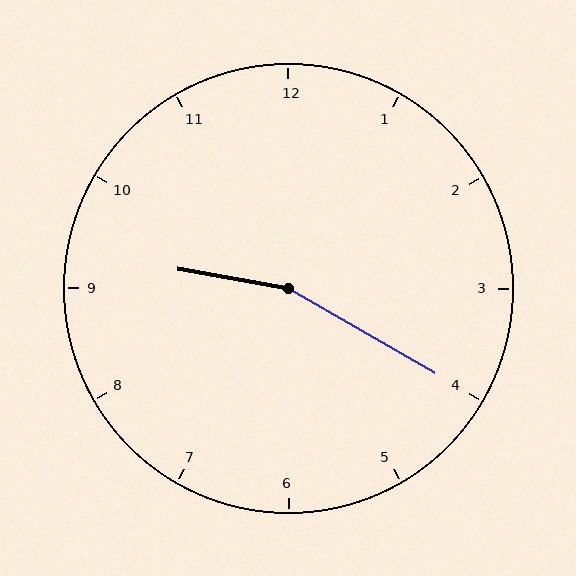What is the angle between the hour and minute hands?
Approximately 160 degrees.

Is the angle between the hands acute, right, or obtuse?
It is obtuse.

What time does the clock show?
9:20.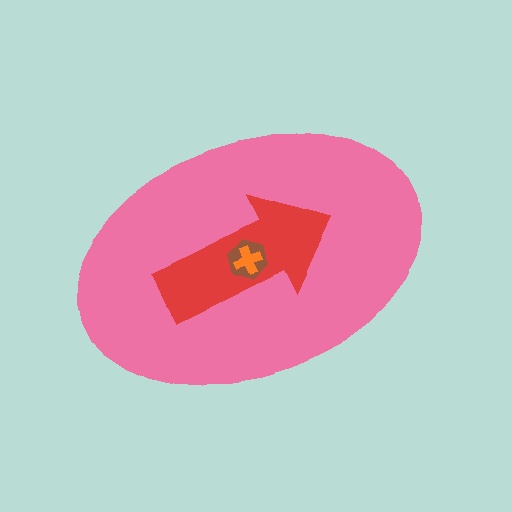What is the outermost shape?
The pink ellipse.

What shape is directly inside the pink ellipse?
The red arrow.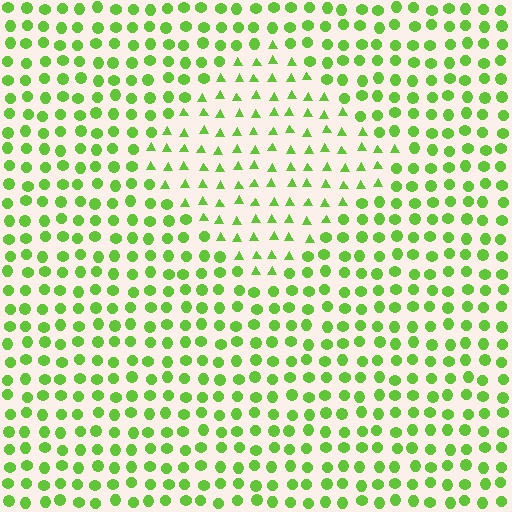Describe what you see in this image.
The image is filled with small lime elements arranged in a uniform grid. A diamond-shaped region contains triangles, while the surrounding area contains circles. The boundary is defined purely by the change in element shape.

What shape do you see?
I see a diamond.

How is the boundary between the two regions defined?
The boundary is defined by a change in element shape: triangles inside vs. circles outside. All elements share the same color and spacing.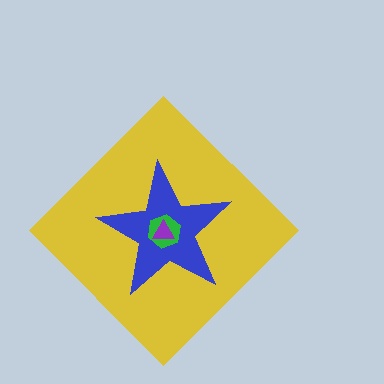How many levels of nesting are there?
4.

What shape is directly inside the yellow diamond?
The blue star.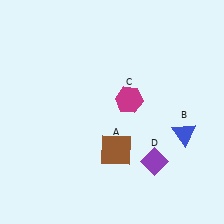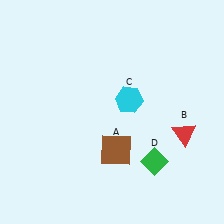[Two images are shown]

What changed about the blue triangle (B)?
In Image 1, B is blue. In Image 2, it changed to red.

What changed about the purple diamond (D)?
In Image 1, D is purple. In Image 2, it changed to green.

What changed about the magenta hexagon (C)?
In Image 1, C is magenta. In Image 2, it changed to cyan.